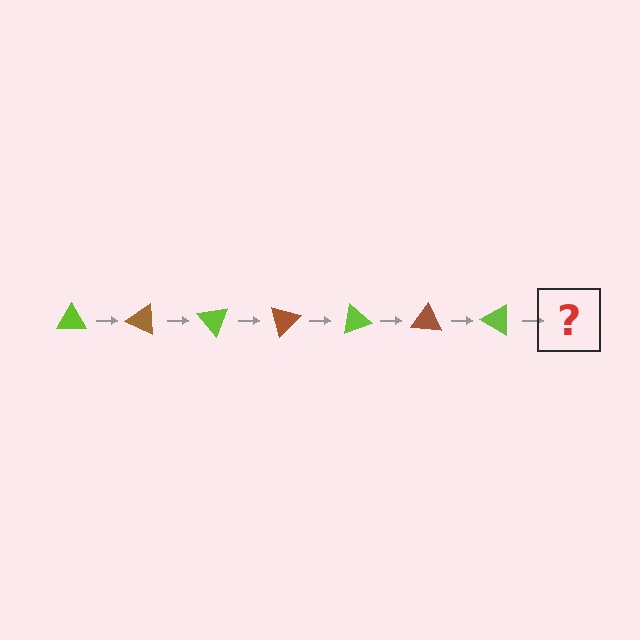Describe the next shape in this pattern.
It should be a brown triangle, rotated 175 degrees from the start.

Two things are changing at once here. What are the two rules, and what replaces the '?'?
The two rules are that it rotates 25 degrees each step and the color cycles through lime and brown. The '?' should be a brown triangle, rotated 175 degrees from the start.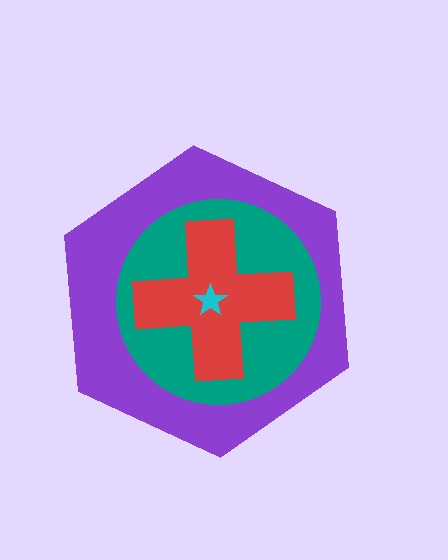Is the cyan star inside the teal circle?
Yes.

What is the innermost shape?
The cyan star.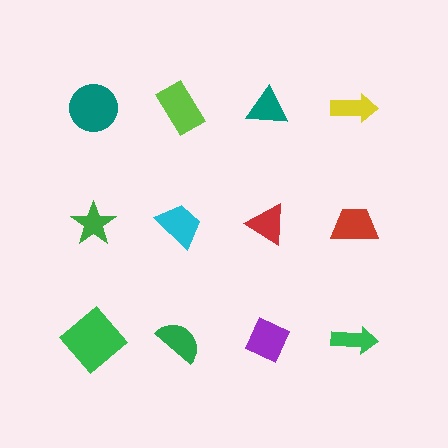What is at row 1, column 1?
A teal circle.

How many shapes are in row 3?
4 shapes.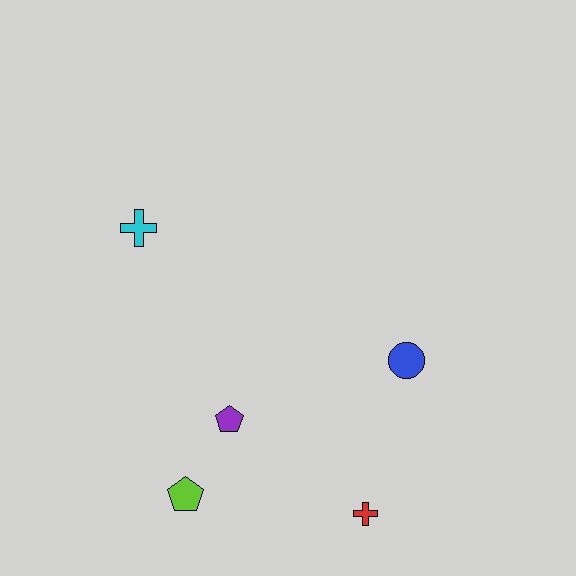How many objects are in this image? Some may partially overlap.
There are 5 objects.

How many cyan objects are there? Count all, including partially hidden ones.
There is 1 cyan object.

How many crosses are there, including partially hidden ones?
There are 2 crosses.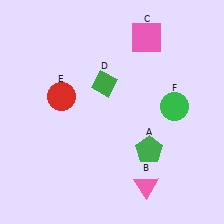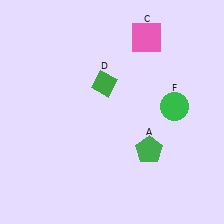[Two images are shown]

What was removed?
The red circle (E), the pink triangle (B) were removed in Image 2.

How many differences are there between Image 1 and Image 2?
There are 2 differences between the two images.